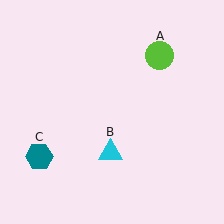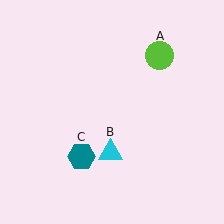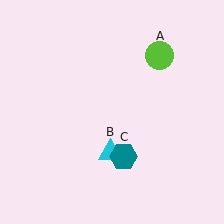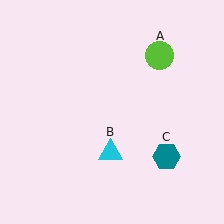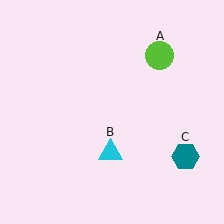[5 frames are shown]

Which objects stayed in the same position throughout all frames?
Lime circle (object A) and cyan triangle (object B) remained stationary.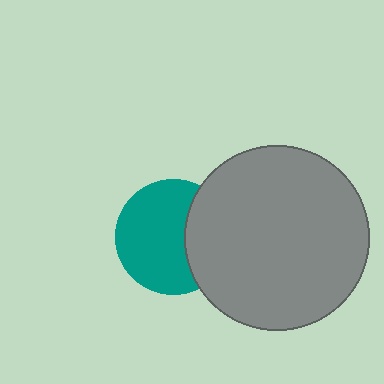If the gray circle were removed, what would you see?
You would see the complete teal circle.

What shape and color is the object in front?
The object in front is a gray circle.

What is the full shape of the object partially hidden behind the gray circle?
The partially hidden object is a teal circle.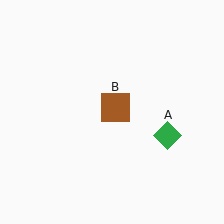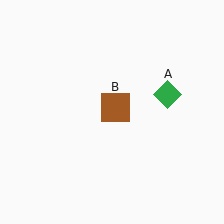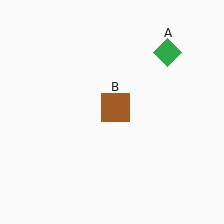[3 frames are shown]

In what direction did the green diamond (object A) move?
The green diamond (object A) moved up.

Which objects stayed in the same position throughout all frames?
Brown square (object B) remained stationary.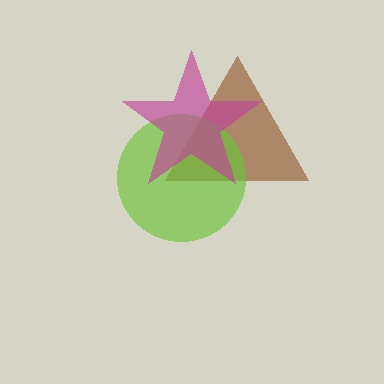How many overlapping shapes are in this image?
There are 3 overlapping shapes in the image.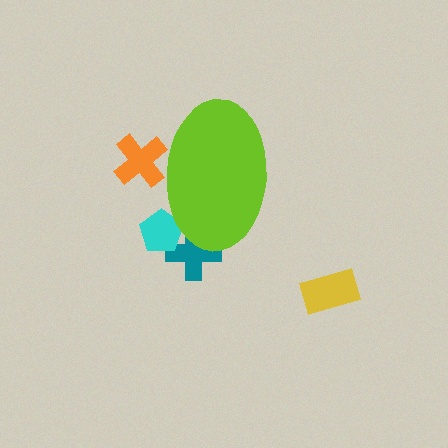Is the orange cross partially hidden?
Yes, the orange cross is partially hidden behind the lime ellipse.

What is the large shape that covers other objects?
A lime ellipse.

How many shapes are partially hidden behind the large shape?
3 shapes are partially hidden.